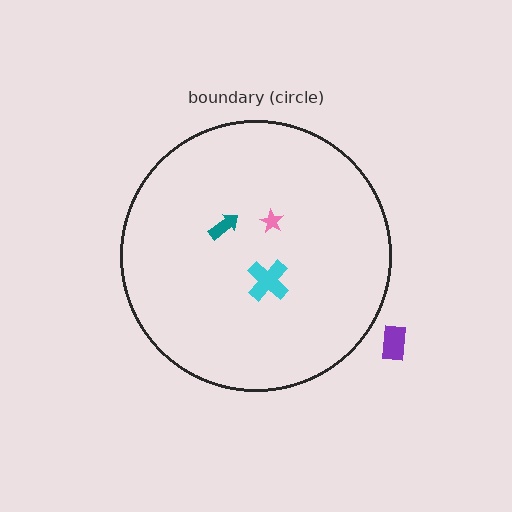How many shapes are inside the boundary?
3 inside, 1 outside.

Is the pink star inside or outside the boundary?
Inside.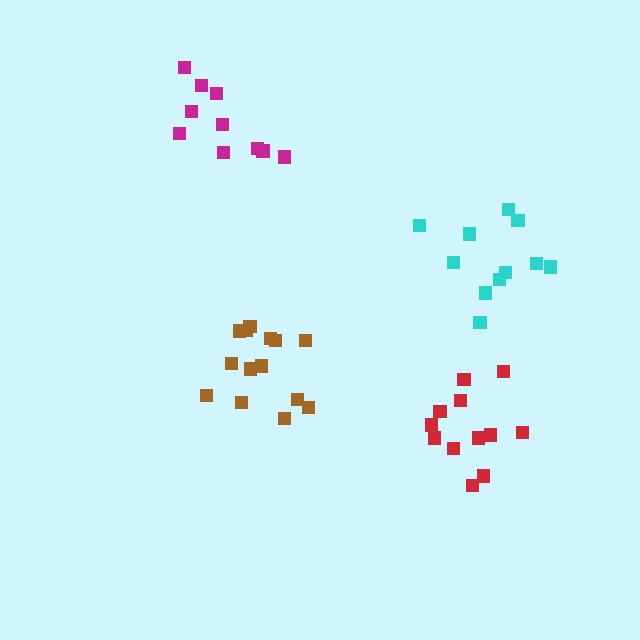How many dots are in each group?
Group 1: 10 dots, Group 2: 14 dots, Group 3: 12 dots, Group 4: 11 dots (47 total).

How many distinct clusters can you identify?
There are 4 distinct clusters.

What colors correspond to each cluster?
The clusters are colored: magenta, brown, red, cyan.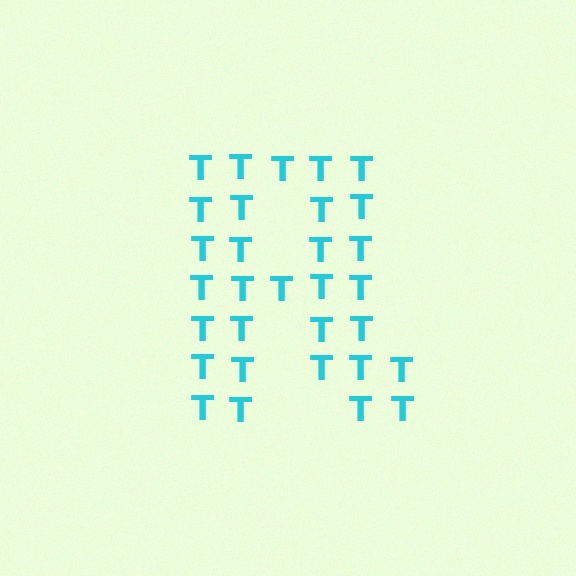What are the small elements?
The small elements are letter T's.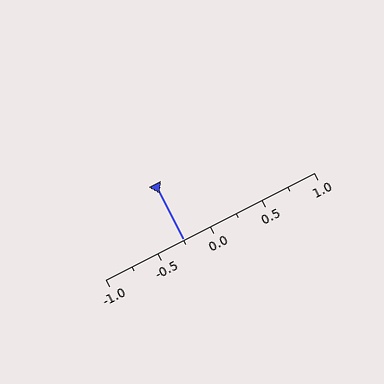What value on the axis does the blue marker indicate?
The marker indicates approximately -0.25.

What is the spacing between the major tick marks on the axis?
The major ticks are spaced 0.5 apart.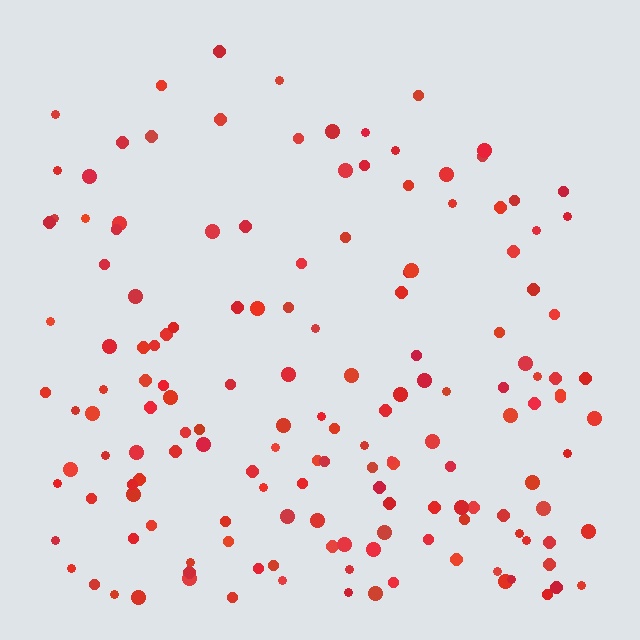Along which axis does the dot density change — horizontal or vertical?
Vertical.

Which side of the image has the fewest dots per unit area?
The top.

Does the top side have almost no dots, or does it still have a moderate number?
Still a moderate number, just noticeably fewer than the bottom.